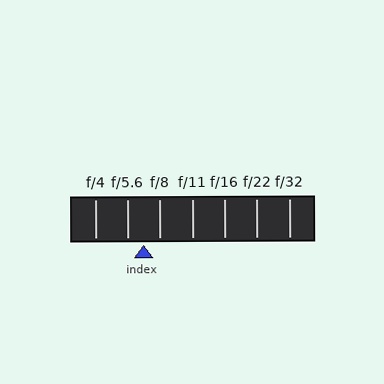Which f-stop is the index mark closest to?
The index mark is closest to f/8.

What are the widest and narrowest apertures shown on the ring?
The widest aperture shown is f/4 and the narrowest is f/32.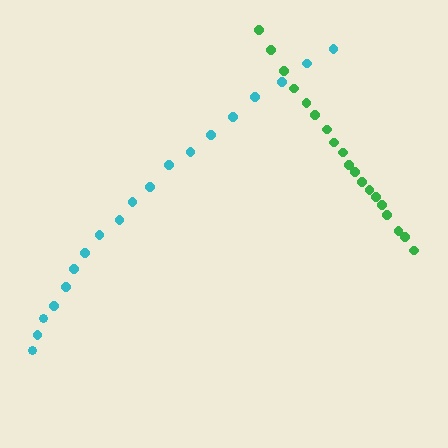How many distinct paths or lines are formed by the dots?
There are 2 distinct paths.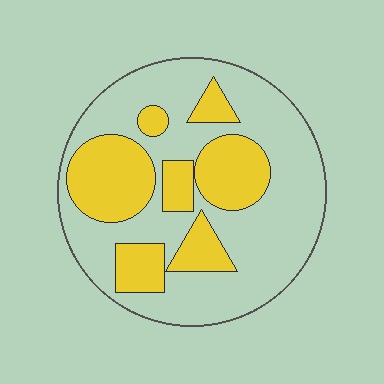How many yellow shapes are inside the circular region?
7.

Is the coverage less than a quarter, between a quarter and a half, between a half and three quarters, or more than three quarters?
Between a quarter and a half.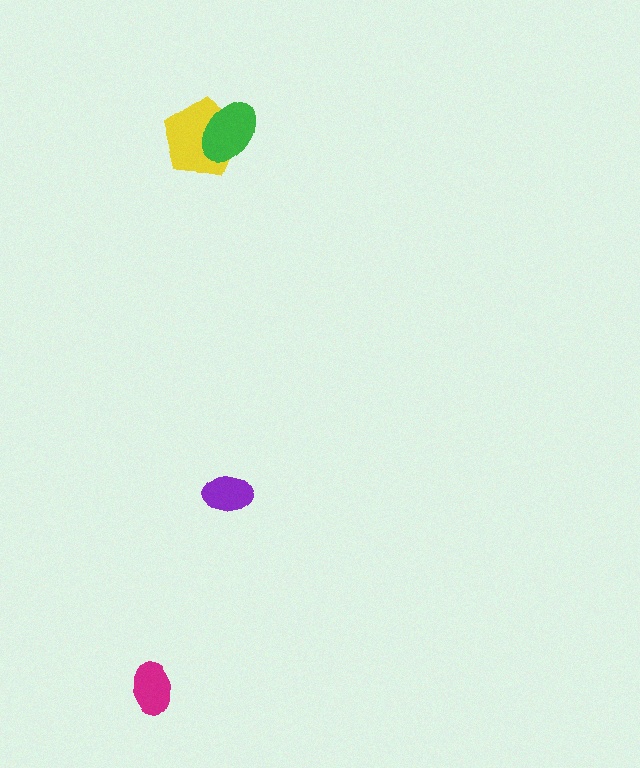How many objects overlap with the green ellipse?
1 object overlaps with the green ellipse.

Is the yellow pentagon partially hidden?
Yes, it is partially covered by another shape.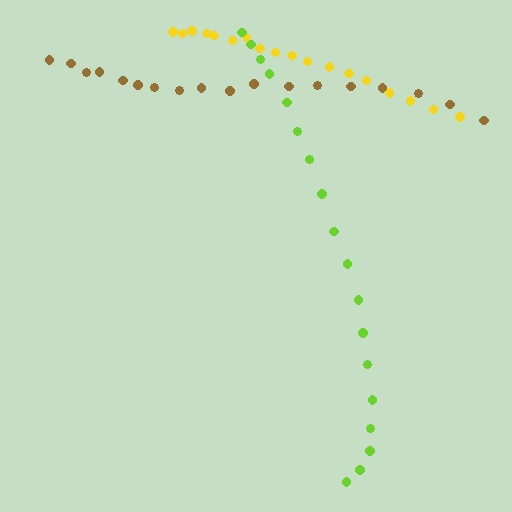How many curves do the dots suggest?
There are 3 distinct paths.